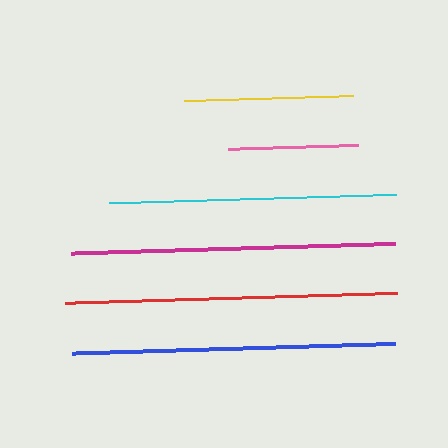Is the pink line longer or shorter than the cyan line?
The cyan line is longer than the pink line.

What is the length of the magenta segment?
The magenta segment is approximately 325 pixels long.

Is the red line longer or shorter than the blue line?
The red line is longer than the blue line.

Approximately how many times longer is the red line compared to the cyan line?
The red line is approximately 1.2 times the length of the cyan line.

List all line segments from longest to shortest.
From longest to shortest: red, magenta, blue, cyan, yellow, pink.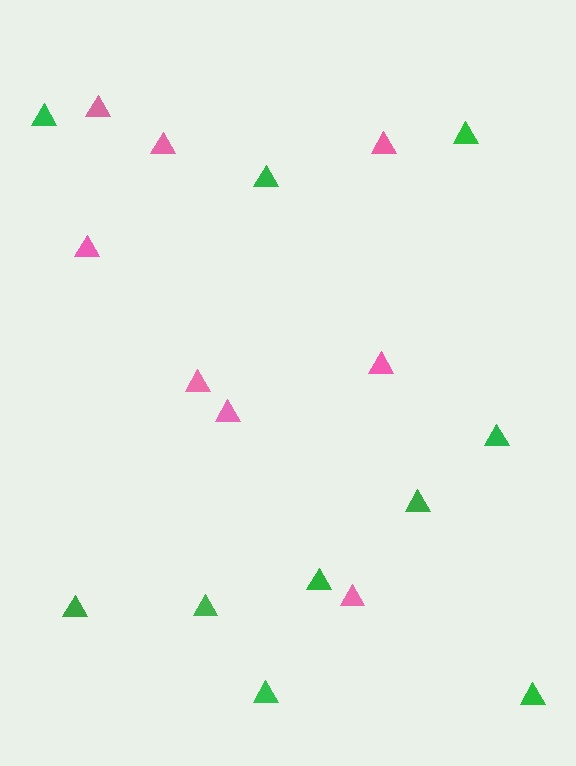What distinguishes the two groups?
There are 2 groups: one group of green triangles (10) and one group of pink triangles (8).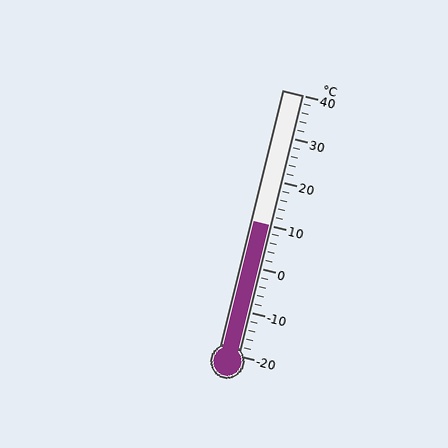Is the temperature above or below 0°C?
The temperature is above 0°C.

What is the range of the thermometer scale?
The thermometer scale ranges from -20°C to 40°C.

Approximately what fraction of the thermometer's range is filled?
The thermometer is filled to approximately 50% of its range.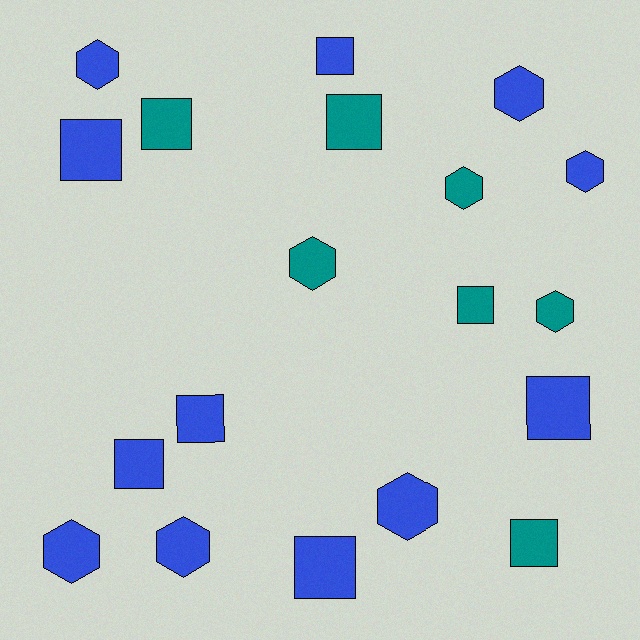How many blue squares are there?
There are 6 blue squares.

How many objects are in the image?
There are 19 objects.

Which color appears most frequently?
Blue, with 12 objects.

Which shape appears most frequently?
Square, with 10 objects.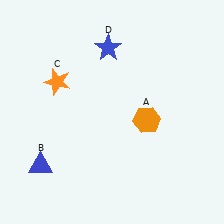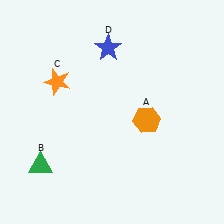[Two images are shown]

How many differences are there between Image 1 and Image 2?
There is 1 difference between the two images.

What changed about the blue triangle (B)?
In Image 1, B is blue. In Image 2, it changed to green.